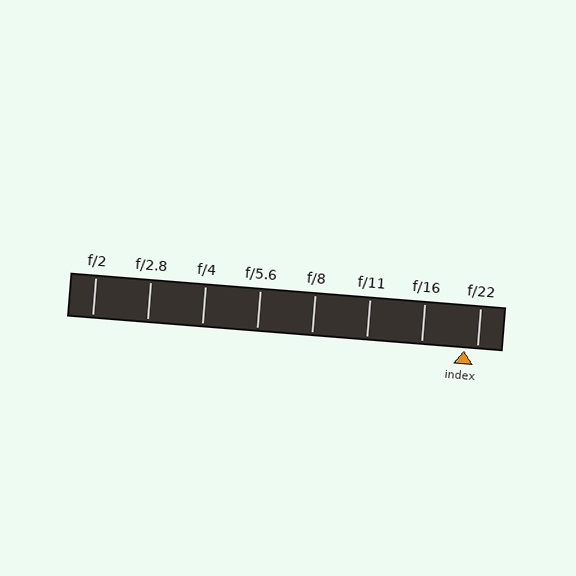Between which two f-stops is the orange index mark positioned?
The index mark is between f/16 and f/22.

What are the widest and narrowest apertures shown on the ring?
The widest aperture shown is f/2 and the narrowest is f/22.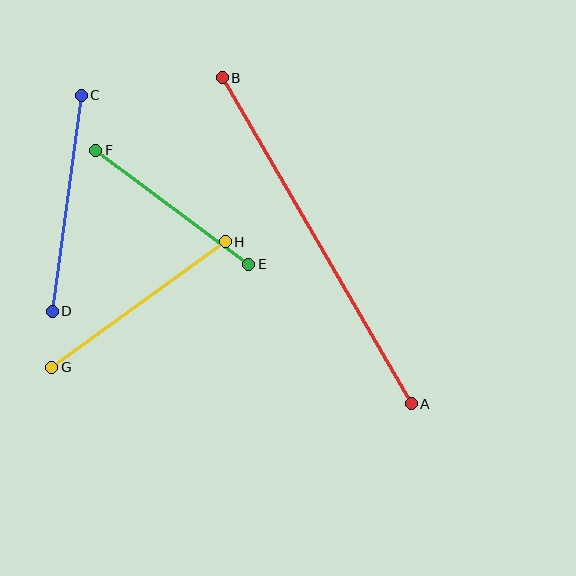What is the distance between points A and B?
The distance is approximately 377 pixels.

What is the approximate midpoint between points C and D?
The midpoint is at approximately (67, 203) pixels.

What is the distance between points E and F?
The distance is approximately 191 pixels.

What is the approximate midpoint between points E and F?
The midpoint is at approximately (172, 207) pixels.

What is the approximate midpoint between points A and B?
The midpoint is at approximately (317, 241) pixels.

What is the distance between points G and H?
The distance is approximately 214 pixels.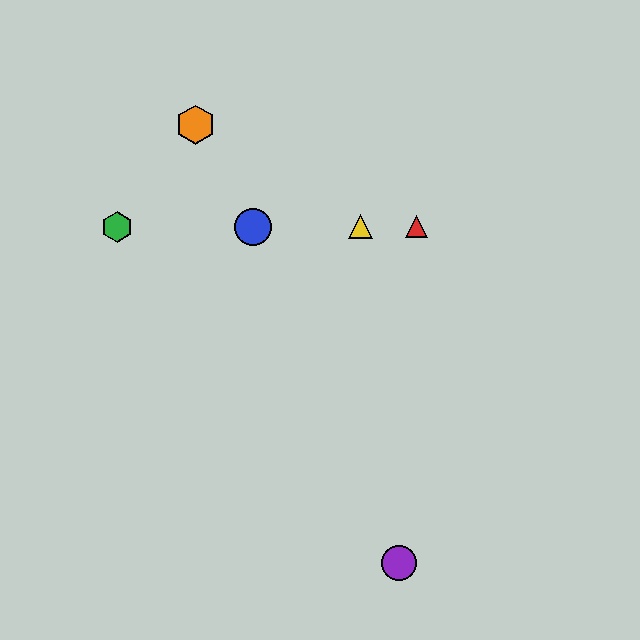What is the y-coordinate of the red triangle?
The red triangle is at y≈227.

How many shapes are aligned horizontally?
4 shapes (the red triangle, the blue circle, the green hexagon, the yellow triangle) are aligned horizontally.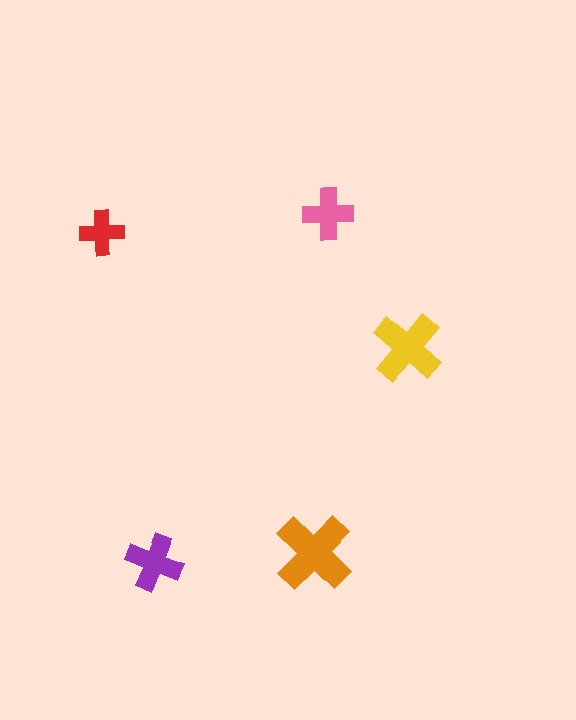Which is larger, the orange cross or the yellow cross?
The orange one.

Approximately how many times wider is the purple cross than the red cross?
About 1.5 times wider.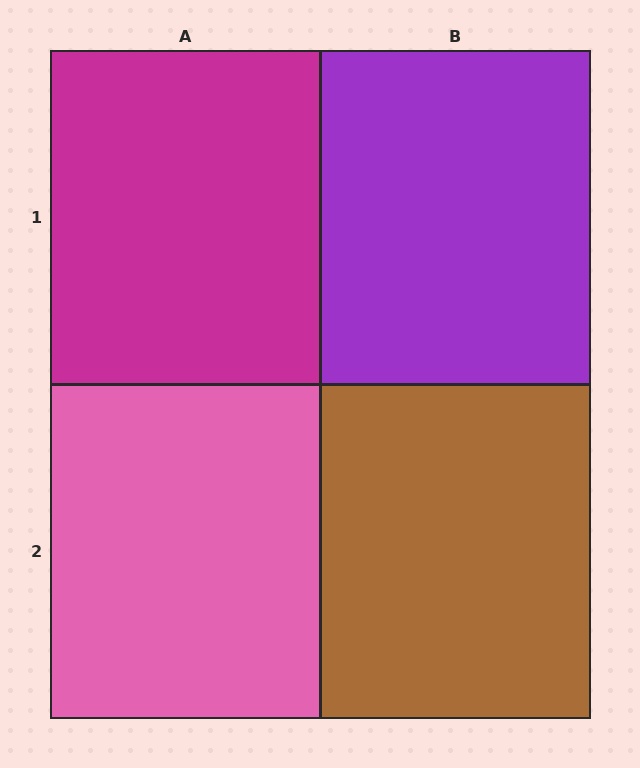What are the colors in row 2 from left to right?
Pink, brown.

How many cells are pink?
1 cell is pink.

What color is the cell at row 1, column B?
Purple.